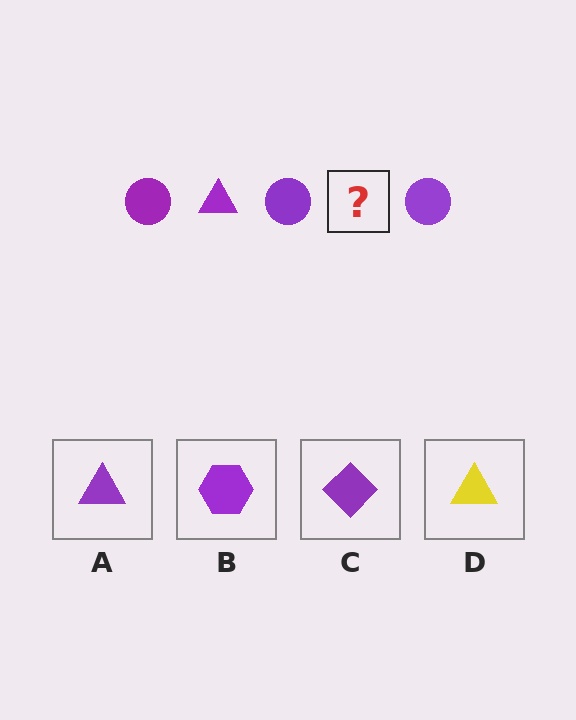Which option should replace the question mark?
Option A.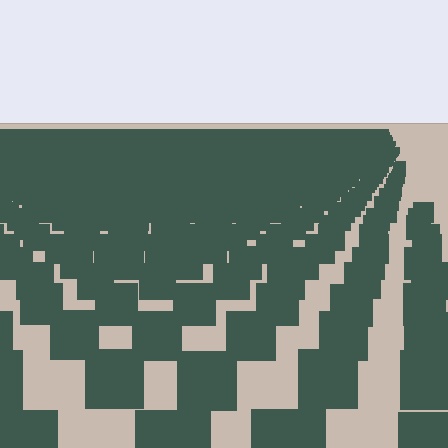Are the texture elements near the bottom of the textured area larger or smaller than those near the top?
Larger. Near the bottom, elements are closer to the viewer and appear at a bigger on-screen size.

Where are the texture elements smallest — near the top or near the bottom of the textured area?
Near the top.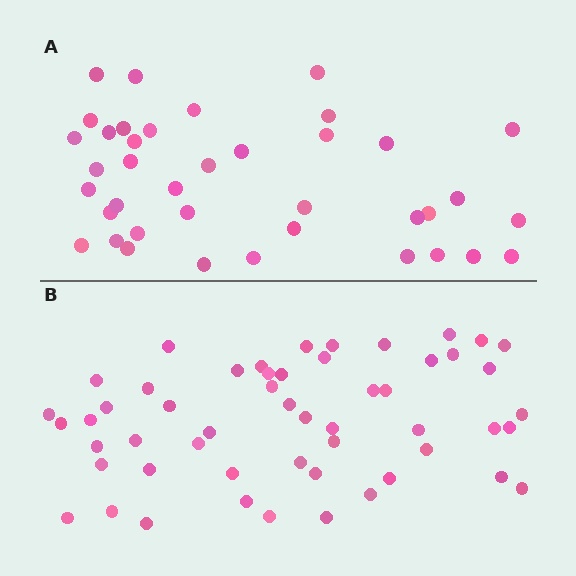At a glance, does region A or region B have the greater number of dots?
Region B (the bottom region) has more dots.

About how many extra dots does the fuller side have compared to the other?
Region B has approximately 15 more dots than region A.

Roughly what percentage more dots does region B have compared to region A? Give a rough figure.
About 35% more.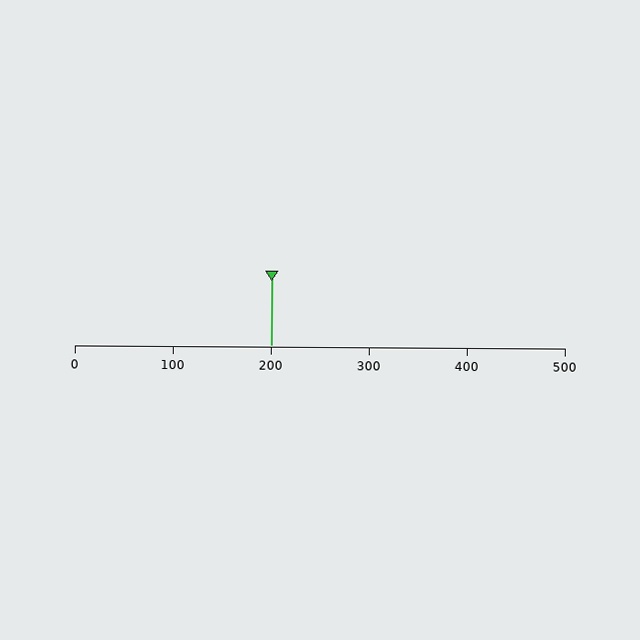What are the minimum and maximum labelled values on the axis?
The axis runs from 0 to 500.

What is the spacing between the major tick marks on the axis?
The major ticks are spaced 100 apart.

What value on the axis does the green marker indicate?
The marker indicates approximately 200.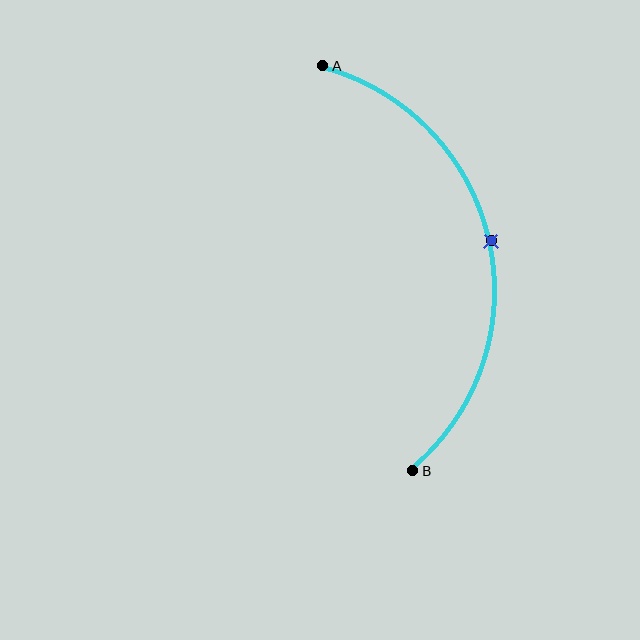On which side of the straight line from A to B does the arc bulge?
The arc bulges to the right of the straight line connecting A and B.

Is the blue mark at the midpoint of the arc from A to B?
Yes. The blue mark lies on the arc at equal arc-length from both A and B — it is the arc midpoint.